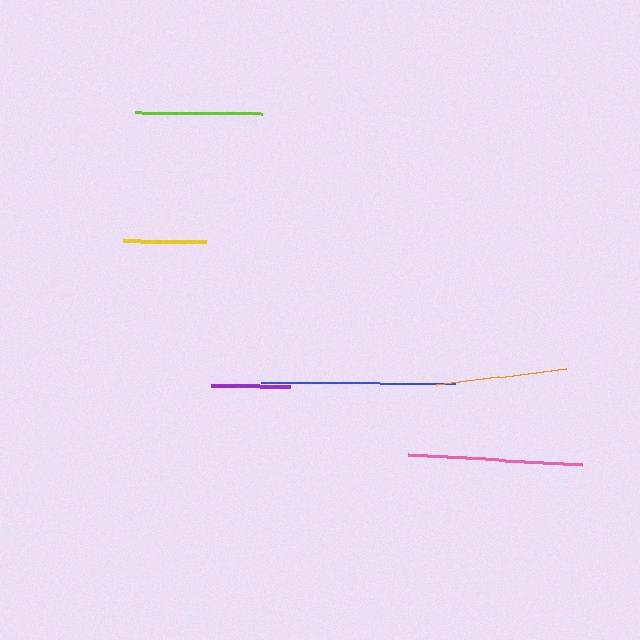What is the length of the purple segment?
The purple segment is approximately 79 pixels long.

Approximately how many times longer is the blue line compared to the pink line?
The blue line is approximately 1.1 times the length of the pink line.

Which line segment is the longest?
The blue line is the longest at approximately 195 pixels.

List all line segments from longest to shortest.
From longest to shortest: blue, pink, orange, lime, yellow, purple.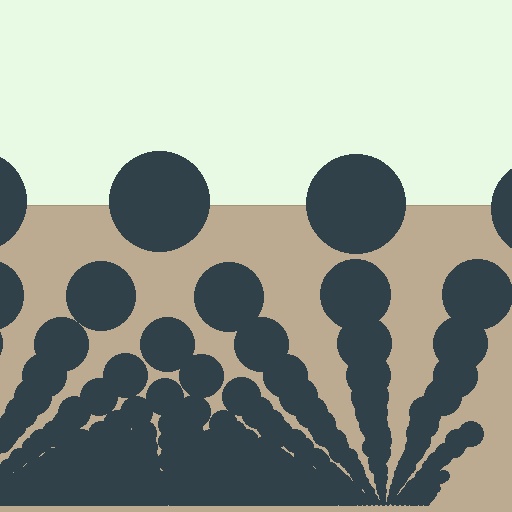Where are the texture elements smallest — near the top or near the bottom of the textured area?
Near the bottom.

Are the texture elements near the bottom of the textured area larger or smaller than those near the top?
Smaller. The gradient is inverted — elements near the bottom are smaller and denser.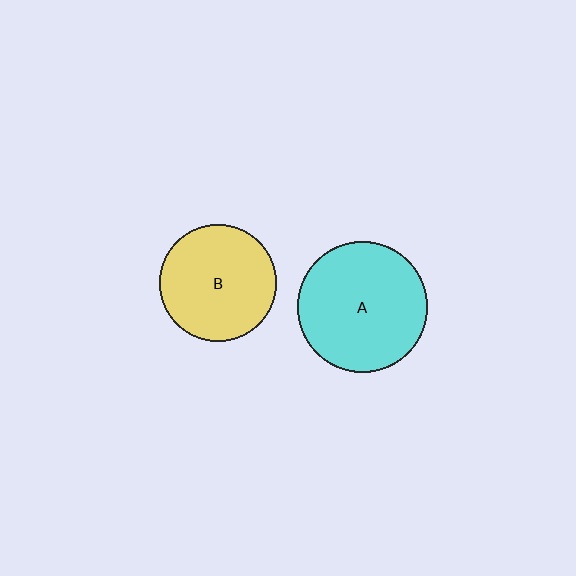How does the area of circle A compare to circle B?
Approximately 1.2 times.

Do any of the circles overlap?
No, none of the circles overlap.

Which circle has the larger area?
Circle A (cyan).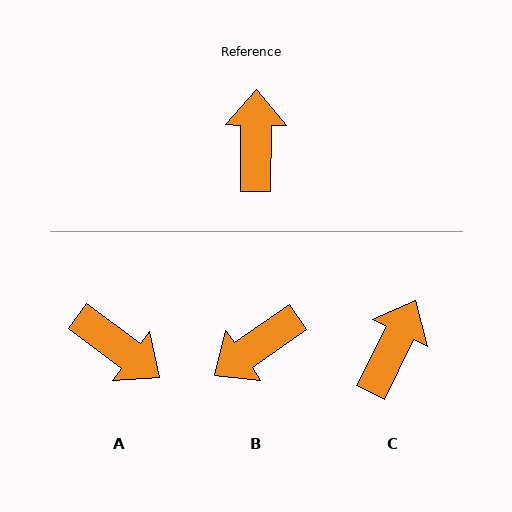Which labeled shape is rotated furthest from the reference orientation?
A, about 126 degrees away.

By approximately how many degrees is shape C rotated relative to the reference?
Approximately 26 degrees clockwise.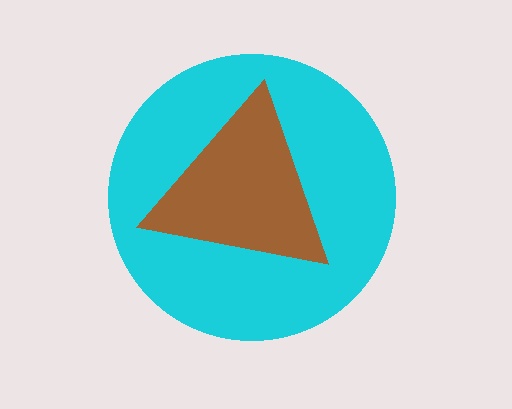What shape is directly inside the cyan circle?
The brown triangle.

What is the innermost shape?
The brown triangle.